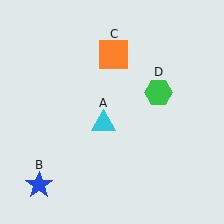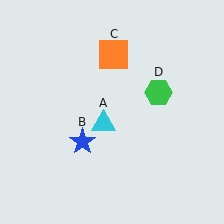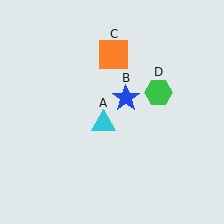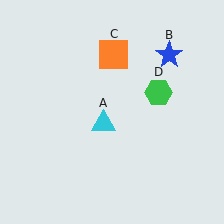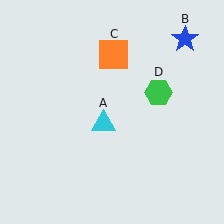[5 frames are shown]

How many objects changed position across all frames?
1 object changed position: blue star (object B).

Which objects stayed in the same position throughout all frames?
Cyan triangle (object A) and orange square (object C) and green hexagon (object D) remained stationary.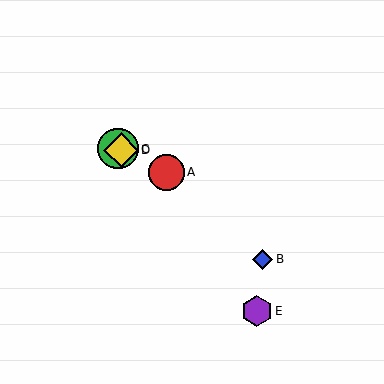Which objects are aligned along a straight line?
Objects A, C, D are aligned along a straight line.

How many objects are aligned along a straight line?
3 objects (A, C, D) are aligned along a straight line.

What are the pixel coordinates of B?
Object B is at (263, 259).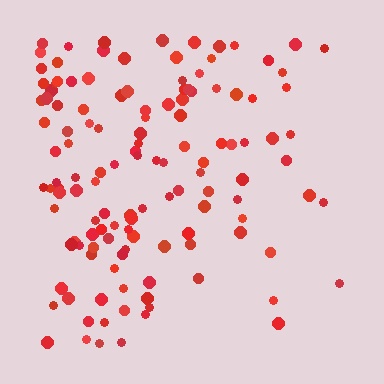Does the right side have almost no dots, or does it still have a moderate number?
Still a moderate number, just noticeably fewer than the left.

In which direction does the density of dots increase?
From right to left, with the left side densest.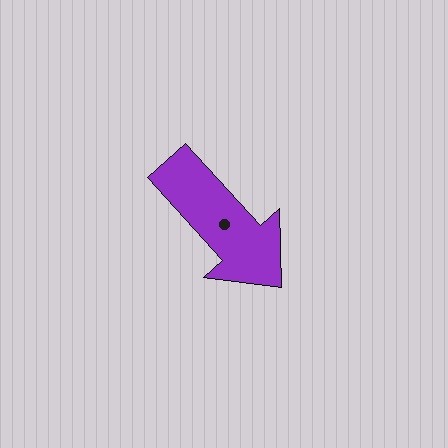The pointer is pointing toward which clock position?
Roughly 5 o'clock.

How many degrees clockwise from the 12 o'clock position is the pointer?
Approximately 138 degrees.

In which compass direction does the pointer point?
Southeast.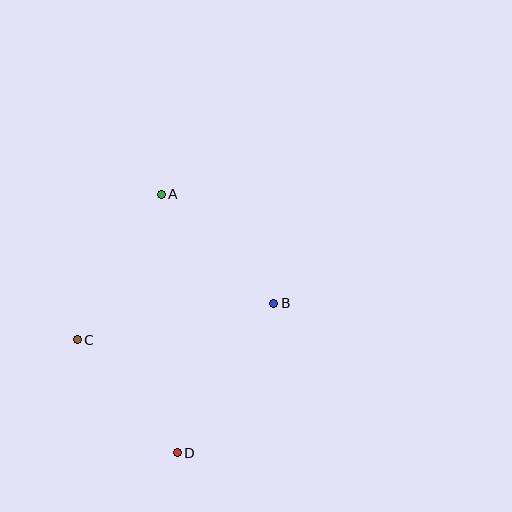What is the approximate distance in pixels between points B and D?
The distance between B and D is approximately 178 pixels.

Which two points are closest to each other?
Points C and D are closest to each other.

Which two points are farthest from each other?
Points A and D are farthest from each other.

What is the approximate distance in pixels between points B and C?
The distance between B and C is approximately 200 pixels.